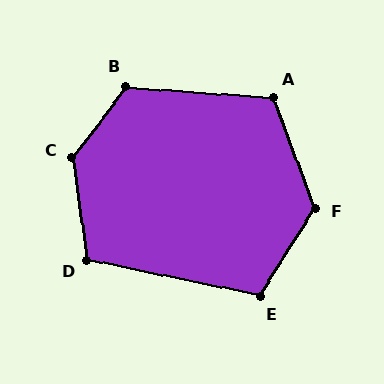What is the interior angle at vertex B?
Approximately 123 degrees (obtuse).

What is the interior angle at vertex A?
Approximately 115 degrees (obtuse).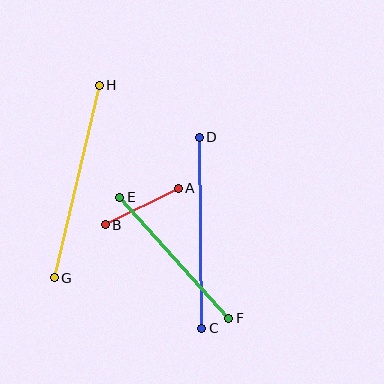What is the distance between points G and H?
The distance is approximately 197 pixels.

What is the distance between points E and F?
The distance is approximately 163 pixels.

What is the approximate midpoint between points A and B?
The midpoint is at approximately (142, 206) pixels.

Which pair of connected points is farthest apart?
Points G and H are farthest apart.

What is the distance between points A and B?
The distance is approximately 82 pixels.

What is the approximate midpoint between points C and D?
The midpoint is at approximately (201, 233) pixels.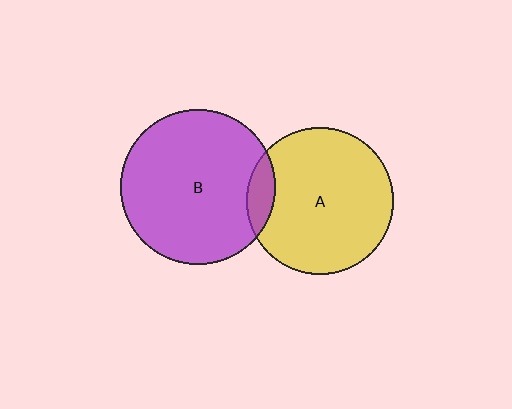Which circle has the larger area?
Circle B (purple).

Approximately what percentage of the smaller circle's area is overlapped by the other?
Approximately 10%.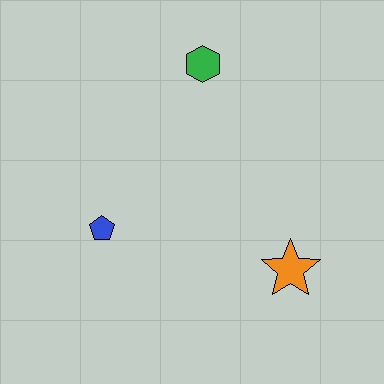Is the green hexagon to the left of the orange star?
Yes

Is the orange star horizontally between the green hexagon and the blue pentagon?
No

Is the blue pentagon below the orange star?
No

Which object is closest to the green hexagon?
The blue pentagon is closest to the green hexagon.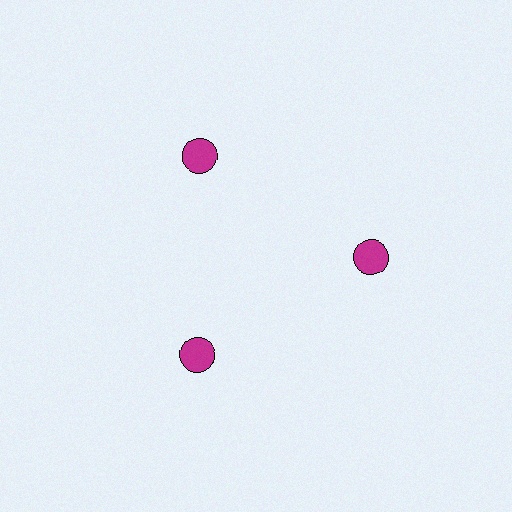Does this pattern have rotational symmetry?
Yes, this pattern has 3-fold rotational symmetry. It looks the same after rotating 120 degrees around the center.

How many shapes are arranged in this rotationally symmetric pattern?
There are 3 shapes, arranged in 3 groups of 1.